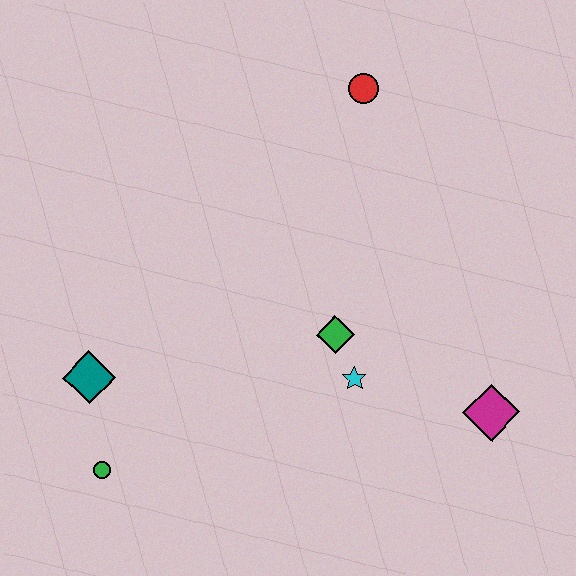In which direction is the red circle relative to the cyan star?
The red circle is above the cyan star.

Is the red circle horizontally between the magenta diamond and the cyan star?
Yes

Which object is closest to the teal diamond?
The green circle is closest to the teal diamond.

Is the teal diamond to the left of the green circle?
Yes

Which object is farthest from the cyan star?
The red circle is farthest from the cyan star.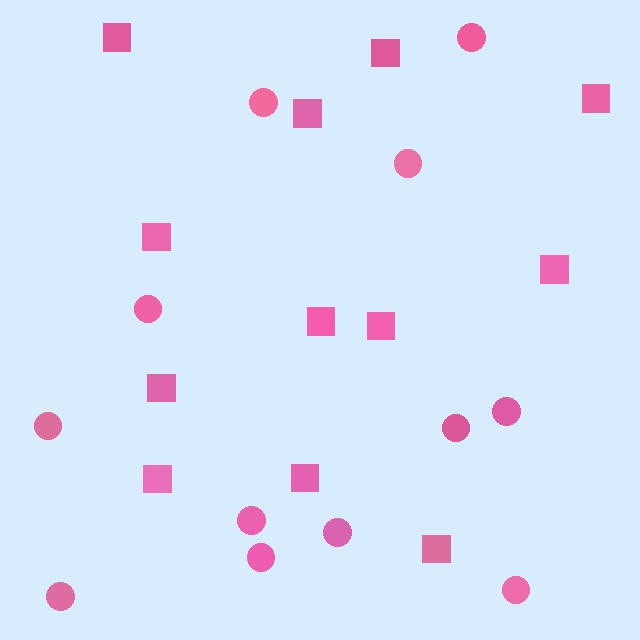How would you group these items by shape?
There are 2 groups: one group of circles (12) and one group of squares (12).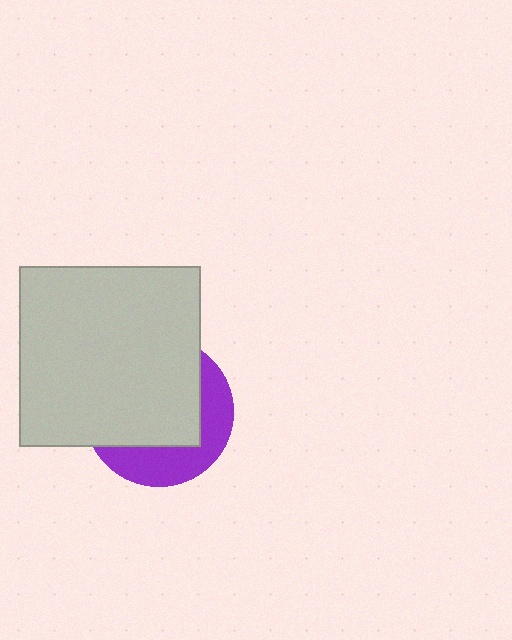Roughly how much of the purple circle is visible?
A small part of it is visible (roughly 35%).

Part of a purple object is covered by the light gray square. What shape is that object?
It is a circle.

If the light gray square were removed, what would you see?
You would see the complete purple circle.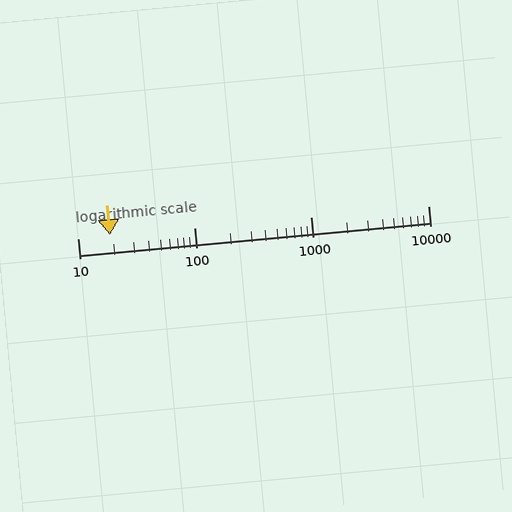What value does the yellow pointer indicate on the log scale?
The pointer indicates approximately 19.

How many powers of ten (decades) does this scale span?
The scale spans 3 decades, from 10 to 10000.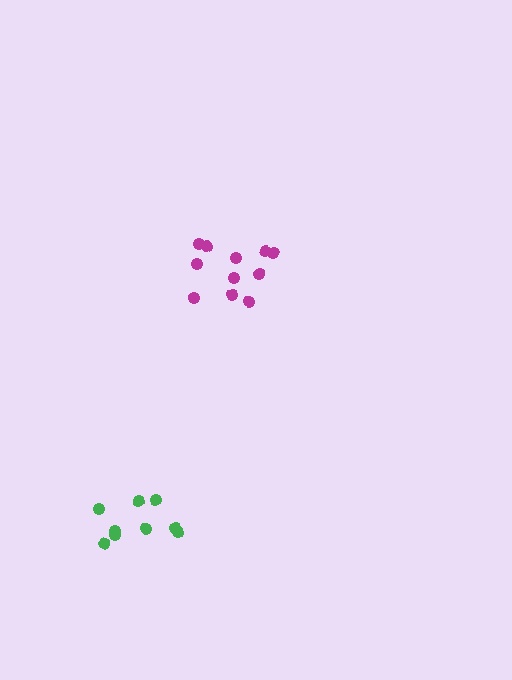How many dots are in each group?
Group 1: 9 dots, Group 2: 11 dots (20 total).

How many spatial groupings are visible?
There are 2 spatial groupings.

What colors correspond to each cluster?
The clusters are colored: green, magenta.